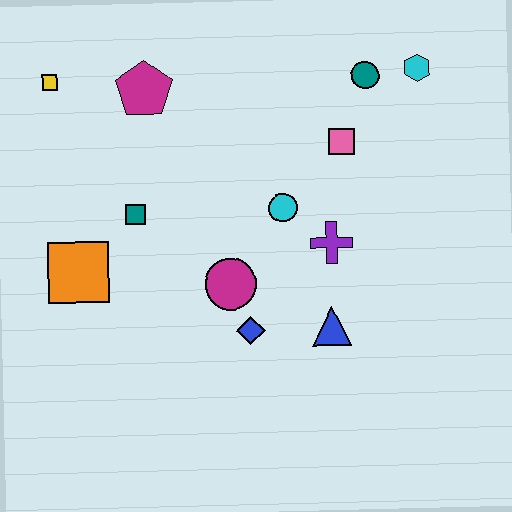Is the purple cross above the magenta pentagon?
No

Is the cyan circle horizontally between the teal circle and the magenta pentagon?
Yes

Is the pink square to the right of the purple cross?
Yes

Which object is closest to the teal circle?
The cyan hexagon is closest to the teal circle.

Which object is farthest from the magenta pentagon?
The blue triangle is farthest from the magenta pentagon.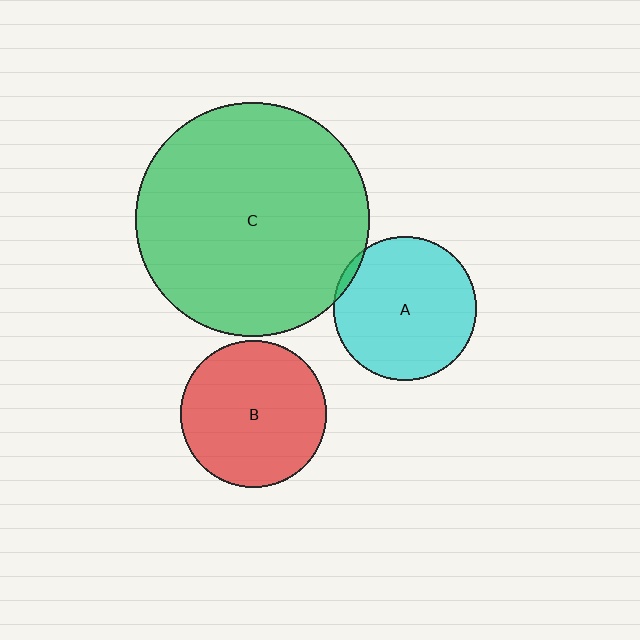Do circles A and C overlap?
Yes.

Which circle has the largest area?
Circle C (green).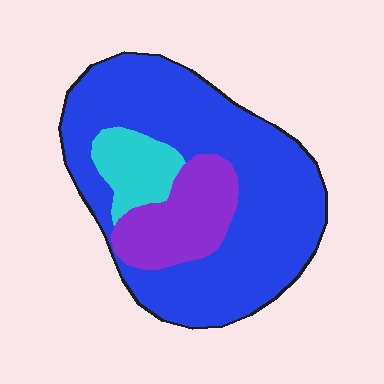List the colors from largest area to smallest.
From largest to smallest: blue, purple, cyan.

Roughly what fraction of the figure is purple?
Purple covers about 20% of the figure.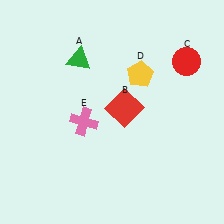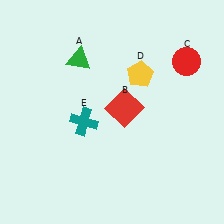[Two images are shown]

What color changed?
The cross (E) changed from pink in Image 1 to teal in Image 2.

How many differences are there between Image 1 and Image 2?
There is 1 difference between the two images.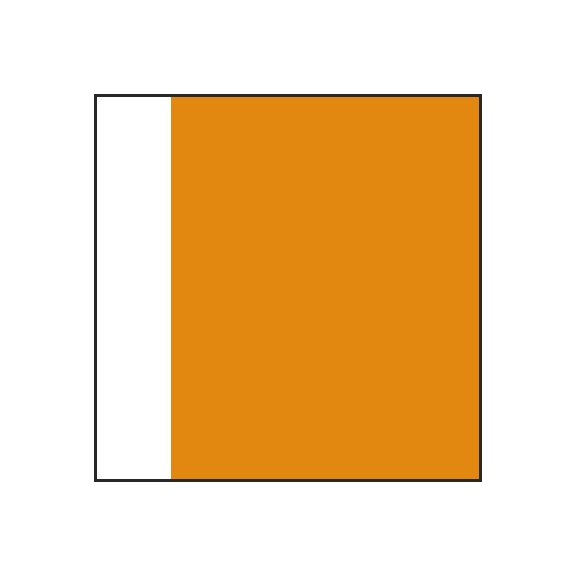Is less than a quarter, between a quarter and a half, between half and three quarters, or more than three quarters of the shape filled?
More than three quarters.